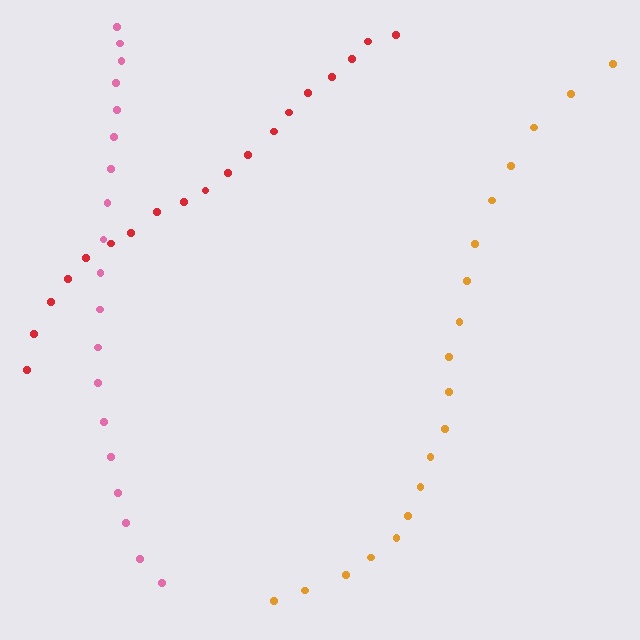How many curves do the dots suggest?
There are 3 distinct paths.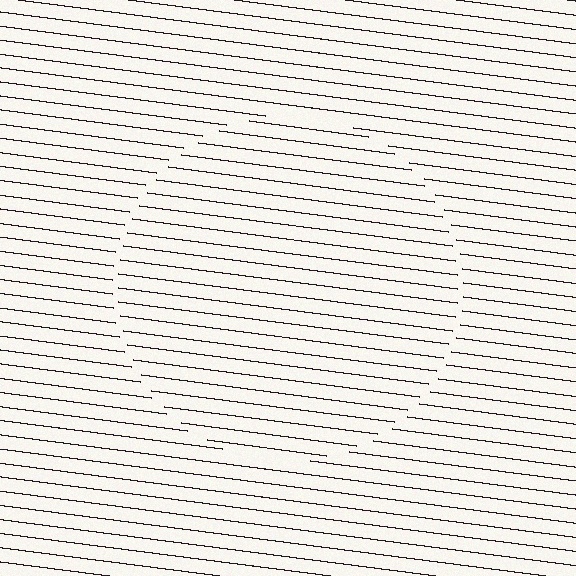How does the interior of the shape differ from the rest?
The interior of the shape contains the same grating, shifted by half a period — the contour is defined by the phase discontinuity where line-ends from the inner and outer gratings abut.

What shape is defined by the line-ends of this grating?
An illusory circle. The interior of the shape contains the same grating, shifted by half a period — the contour is defined by the phase discontinuity where line-ends from the inner and outer gratings abut.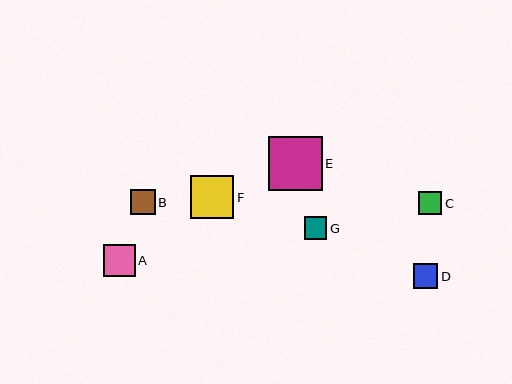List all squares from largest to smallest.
From largest to smallest: E, F, A, B, D, C, G.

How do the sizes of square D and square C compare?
Square D and square C are approximately the same size.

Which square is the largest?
Square E is the largest with a size of approximately 54 pixels.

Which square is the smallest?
Square G is the smallest with a size of approximately 23 pixels.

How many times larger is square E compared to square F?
Square E is approximately 1.3 times the size of square F.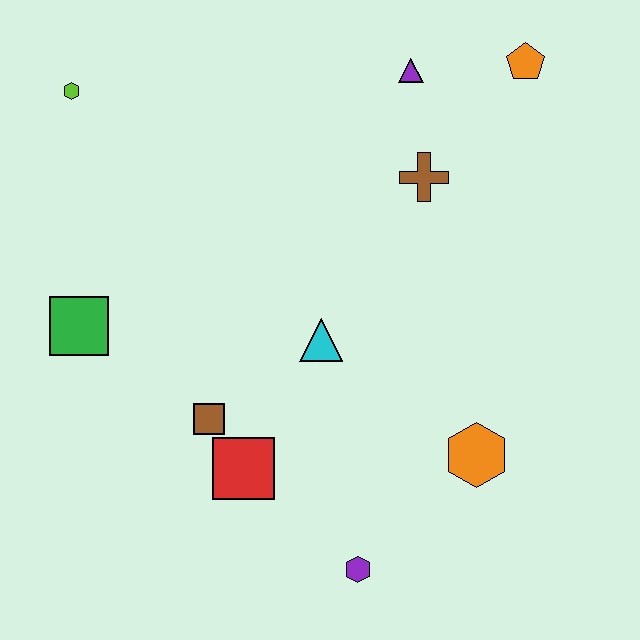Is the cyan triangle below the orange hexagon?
No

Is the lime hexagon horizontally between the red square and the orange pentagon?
No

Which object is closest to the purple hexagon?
The red square is closest to the purple hexagon.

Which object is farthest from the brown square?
The orange pentagon is farthest from the brown square.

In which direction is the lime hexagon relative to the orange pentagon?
The lime hexagon is to the left of the orange pentagon.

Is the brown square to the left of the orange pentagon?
Yes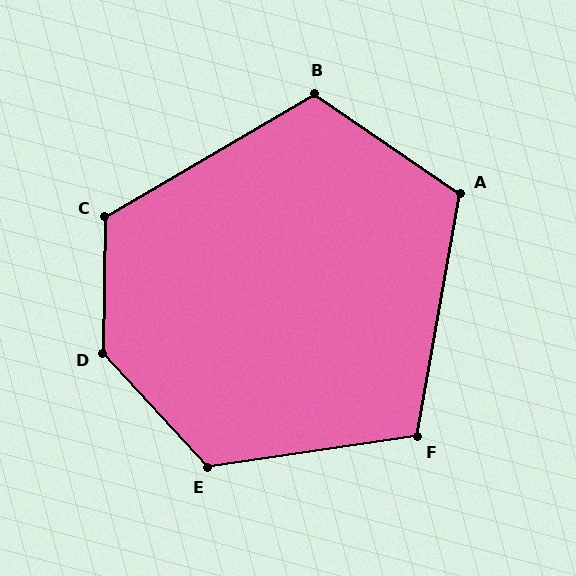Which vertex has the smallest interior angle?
F, at approximately 109 degrees.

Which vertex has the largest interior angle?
D, at approximately 136 degrees.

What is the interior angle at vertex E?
Approximately 124 degrees (obtuse).